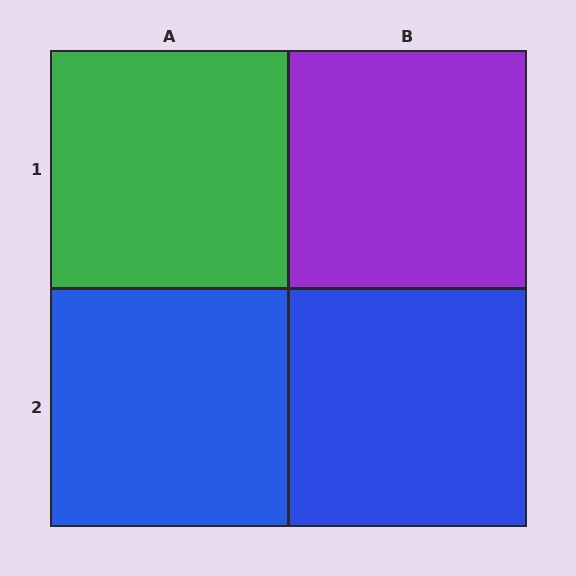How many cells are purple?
1 cell is purple.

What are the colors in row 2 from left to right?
Blue, blue.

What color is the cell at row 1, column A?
Green.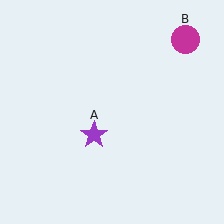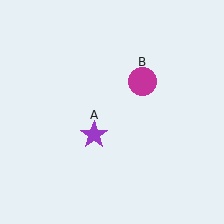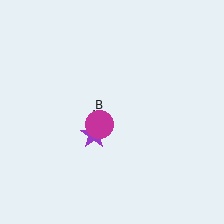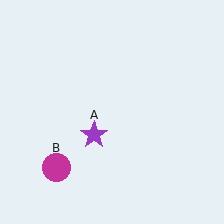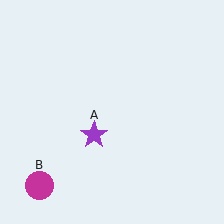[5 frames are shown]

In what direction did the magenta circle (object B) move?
The magenta circle (object B) moved down and to the left.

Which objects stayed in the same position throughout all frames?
Purple star (object A) remained stationary.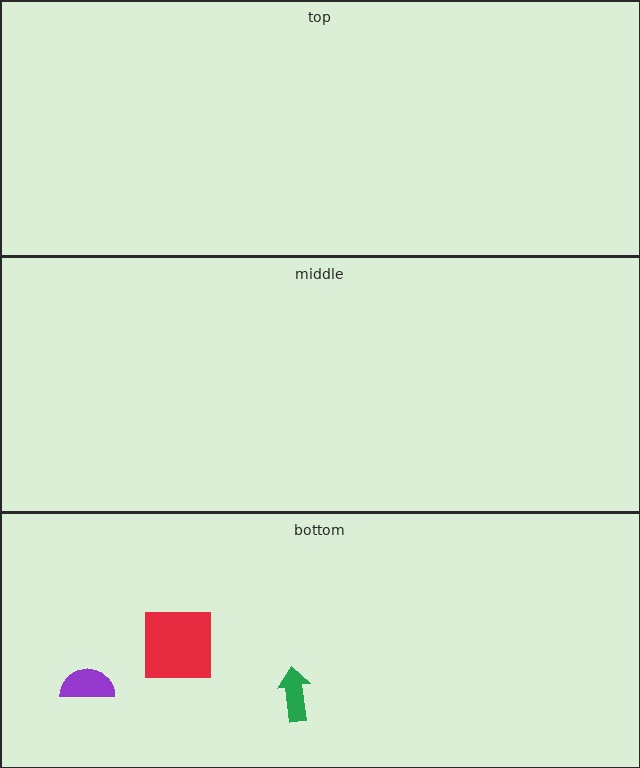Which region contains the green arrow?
The bottom region.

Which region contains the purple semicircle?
The bottom region.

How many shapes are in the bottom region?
3.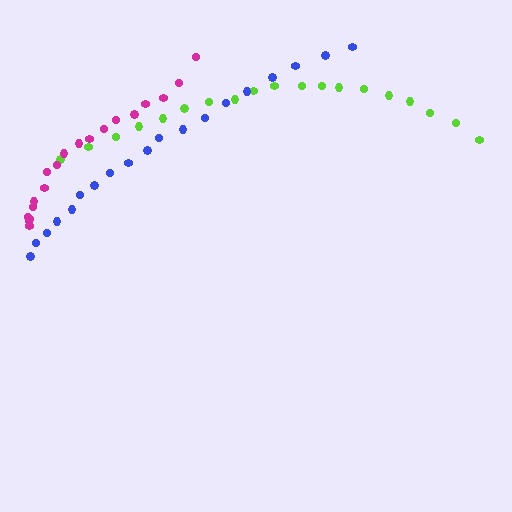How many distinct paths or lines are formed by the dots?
There are 3 distinct paths.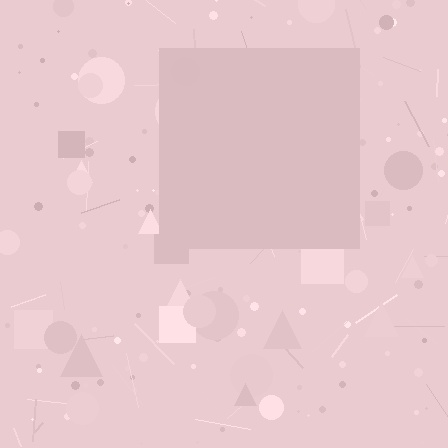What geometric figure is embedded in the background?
A square is embedded in the background.